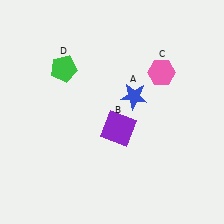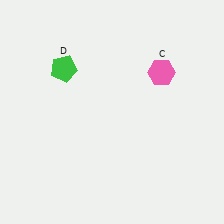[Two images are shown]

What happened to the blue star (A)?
The blue star (A) was removed in Image 2. It was in the top-right area of Image 1.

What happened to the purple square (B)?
The purple square (B) was removed in Image 2. It was in the bottom-right area of Image 1.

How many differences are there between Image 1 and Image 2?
There are 2 differences between the two images.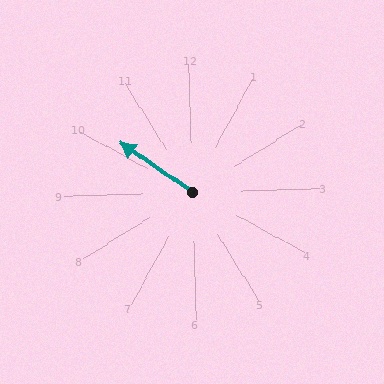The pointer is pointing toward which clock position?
Roughly 10 o'clock.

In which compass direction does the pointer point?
Northwest.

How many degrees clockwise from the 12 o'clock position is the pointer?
Approximately 306 degrees.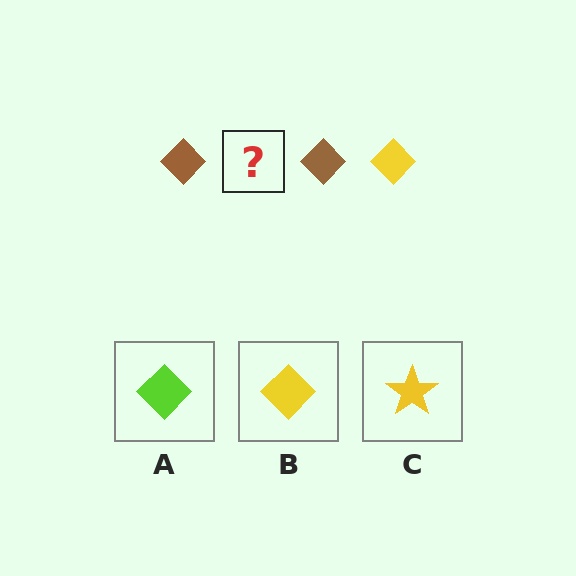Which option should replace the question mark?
Option B.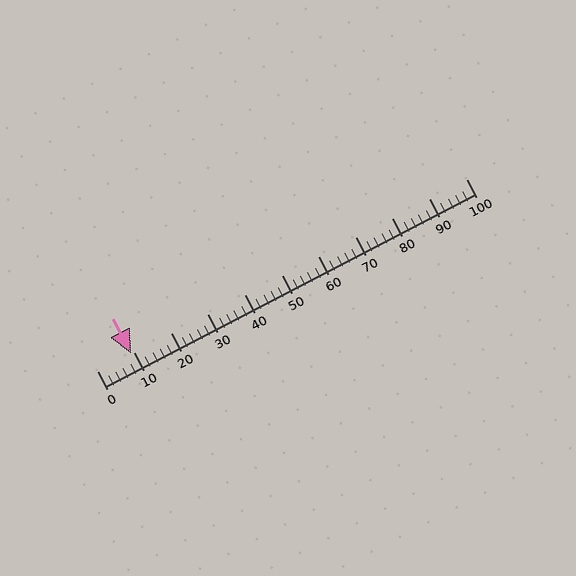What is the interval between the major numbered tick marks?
The major tick marks are spaced 10 units apart.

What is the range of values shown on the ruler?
The ruler shows values from 0 to 100.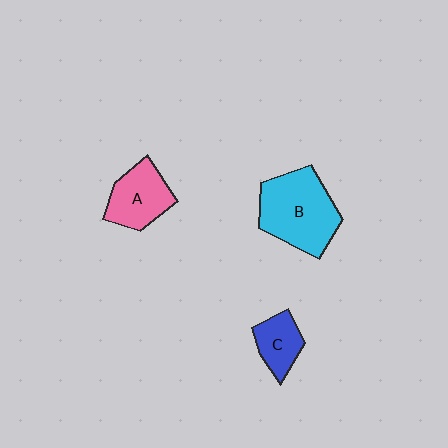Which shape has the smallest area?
Shape C (blue).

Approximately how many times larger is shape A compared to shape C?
Approximately 1.4 times.